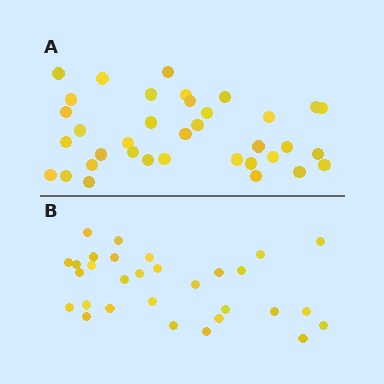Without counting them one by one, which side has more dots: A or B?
Region A (the top region) has more dots.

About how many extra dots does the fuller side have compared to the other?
Region A has about 6 more dots than region B.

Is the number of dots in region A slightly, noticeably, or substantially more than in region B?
Region A has only slightly more — the two regions are fairly close. The ratio is roughly 1.2 to 1.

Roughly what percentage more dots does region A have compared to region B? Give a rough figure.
About 20% more.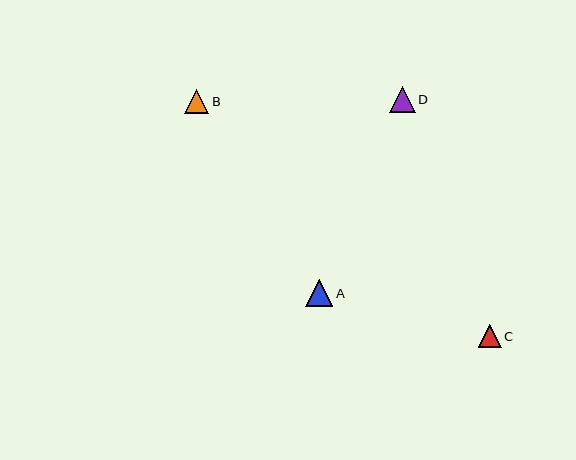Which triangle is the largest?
Triangle A is the largest with a size of approximately 27 pixels.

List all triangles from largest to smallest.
From largest to smallest: A, D, B, C.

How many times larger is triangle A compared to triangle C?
Triangle A is approximately 1.2 times the size of triangle C.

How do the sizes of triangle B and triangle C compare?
Triangle B and triangle C are approximately the same size.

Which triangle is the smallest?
Triangle C is the smallest with a size of approximately 23 pixels.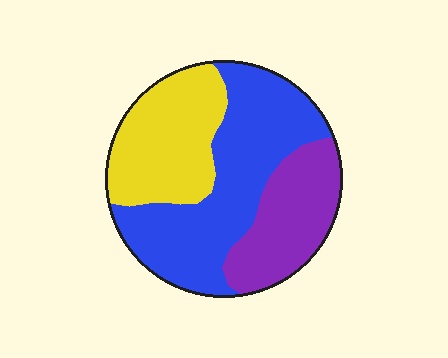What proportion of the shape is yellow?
Yellow covers roughly 30% of the shape.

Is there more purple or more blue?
Blue.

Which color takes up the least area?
Purple, at roughly 25%.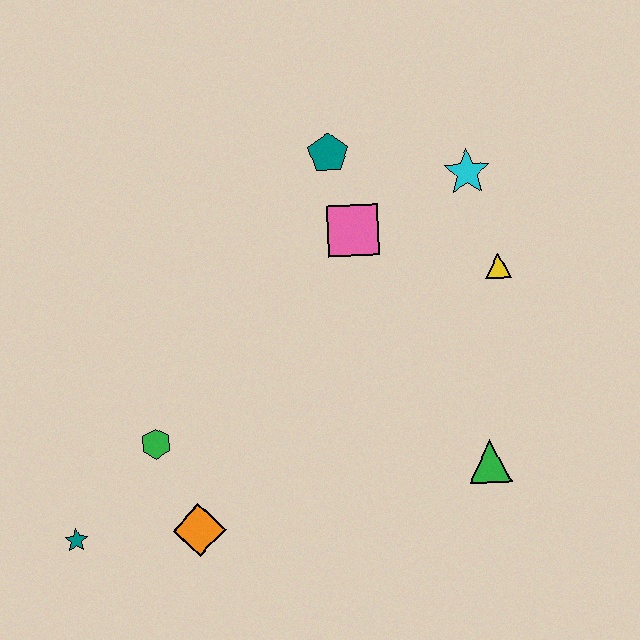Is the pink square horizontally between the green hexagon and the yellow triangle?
Yes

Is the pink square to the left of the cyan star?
Yes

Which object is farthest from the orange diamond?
The cyan star is farthest from the orange diamond.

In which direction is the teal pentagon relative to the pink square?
The teal pentagon is above the pink square.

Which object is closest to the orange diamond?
The green hexagon is closest to the orange diamond.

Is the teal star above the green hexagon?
No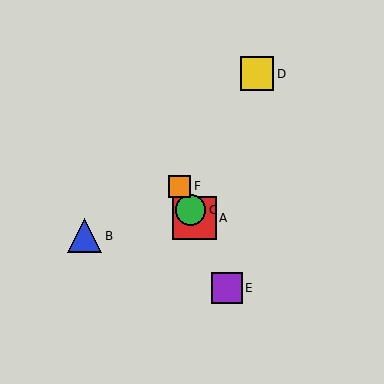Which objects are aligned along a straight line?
Objects A, C, E, F are aligned along a straight line.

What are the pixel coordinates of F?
Object F is at (180, 186).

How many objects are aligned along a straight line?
4 objects (A, C, E, F) are aligned along a straight line.